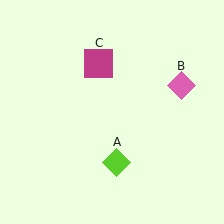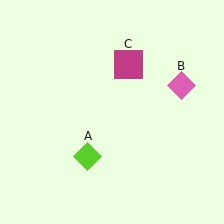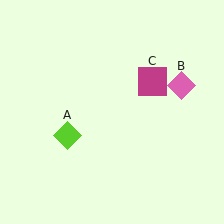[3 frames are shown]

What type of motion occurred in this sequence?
The lime diamond (object A), magenta square (object C) rotated clockwise around the center of the scene.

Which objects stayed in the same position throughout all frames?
Pink diamond (object B) remained stationary.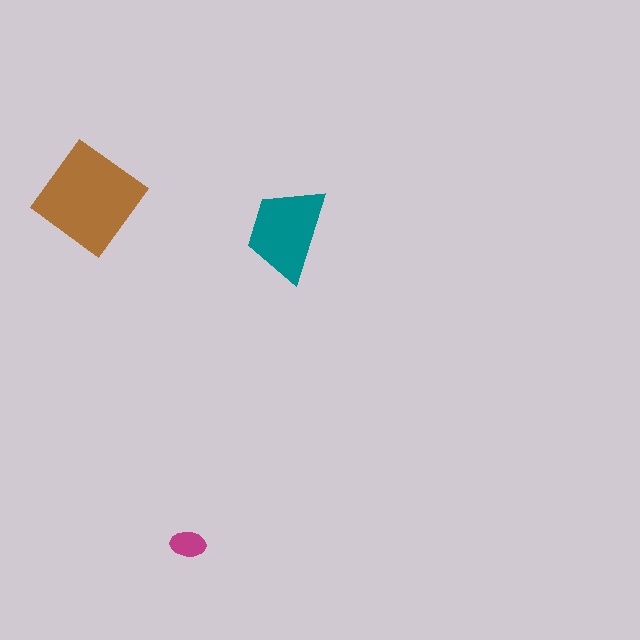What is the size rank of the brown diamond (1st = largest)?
1st.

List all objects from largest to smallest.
The brown diamond, the teal trapezoid, the magenta ellipse.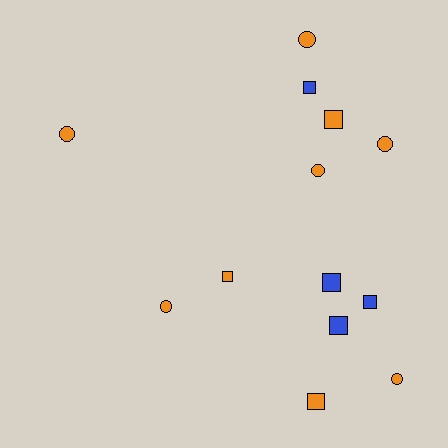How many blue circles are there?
There are no blue circles.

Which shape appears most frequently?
Square, with 7 objects.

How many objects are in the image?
There are 13 objects.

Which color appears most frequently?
Orange, with 9 objects.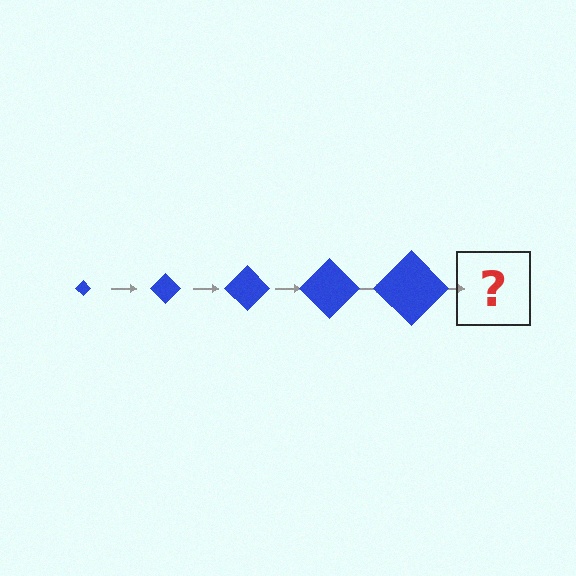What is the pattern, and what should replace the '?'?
The pattern is that the diamond gets progressively larger each step. The '?' should be a blue diamond, larger than the previous one.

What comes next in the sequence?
The next element should be a blue diamond, larger than the previous one.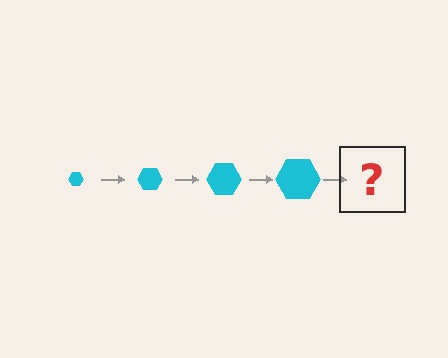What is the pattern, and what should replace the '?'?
The pattern is that the hexagon gets progressively larger each step. The '?' should be a cyan hexagon, larger than the previous one.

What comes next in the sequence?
The next element should be a cyan hexagon, larger than the previous one.